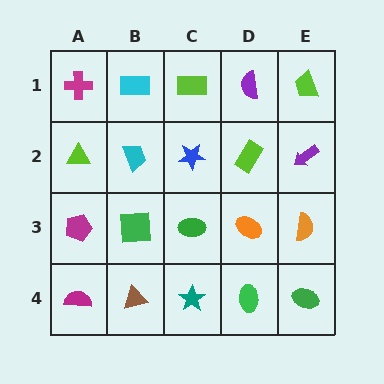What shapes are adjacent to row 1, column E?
A purple arrow (row 2, column E), a purple semicircle (row 1, column D).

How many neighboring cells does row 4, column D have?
3.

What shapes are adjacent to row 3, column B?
A cyan trapezoid (row 2, column B), a brown triangle (row 4, column B), a magenta pentagon (row 3, column A), a green ellipse (row 3, column C).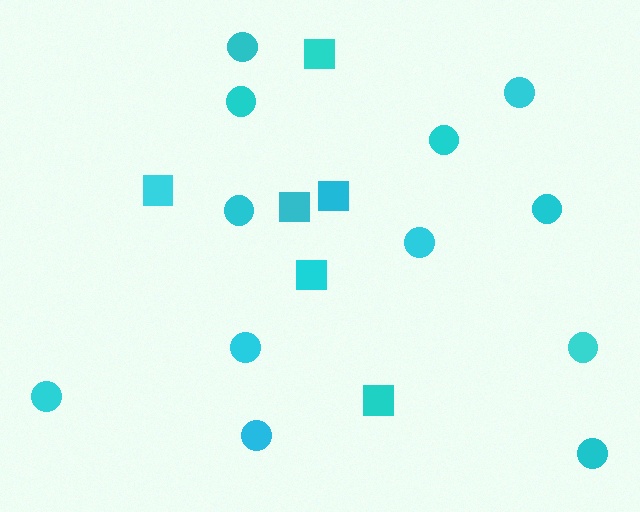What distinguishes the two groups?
There are 2 groups: one group of circles (12) and one group of squares (6).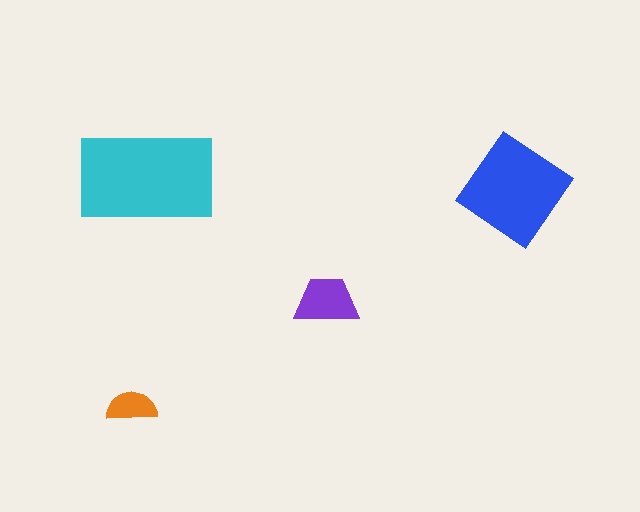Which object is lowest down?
The orange semicircle is bottommost.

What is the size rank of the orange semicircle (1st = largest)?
4th.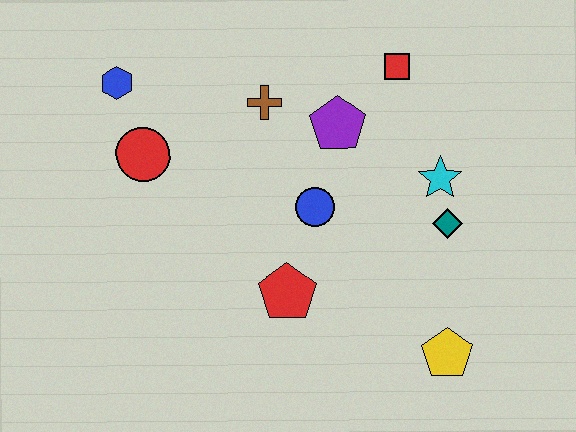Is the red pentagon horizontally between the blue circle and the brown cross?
Yes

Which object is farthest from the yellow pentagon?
The blue hexagon is farthest from the yellow pentagon.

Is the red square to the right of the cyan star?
No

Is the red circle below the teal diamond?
No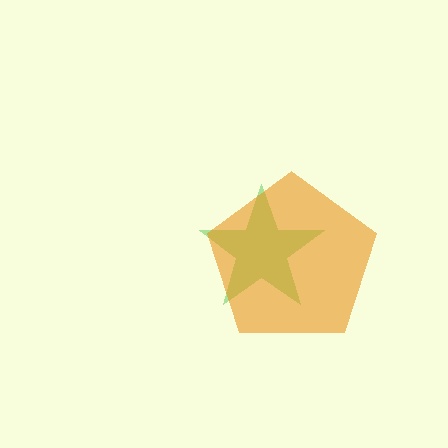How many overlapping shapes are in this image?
There are 2 overlapping shapes in the image.